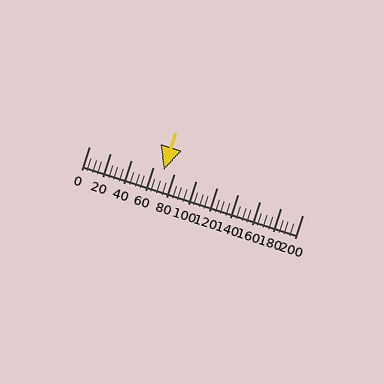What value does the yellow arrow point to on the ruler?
The yellow arrow points to approximately 70.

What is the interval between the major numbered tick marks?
The major tick marks are spaced 20 units apart.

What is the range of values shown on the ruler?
The ruler shows values from 0 to 200.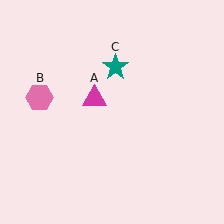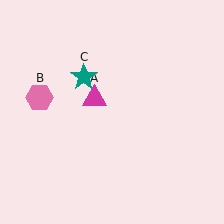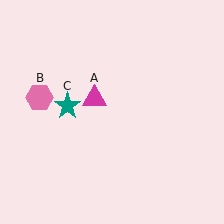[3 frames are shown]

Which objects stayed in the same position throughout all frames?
Magenta triangle (object A) and pink hexagon (object B) remained stationary.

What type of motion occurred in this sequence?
The teal star (object C) rotated counterclockwise around the center of the scene.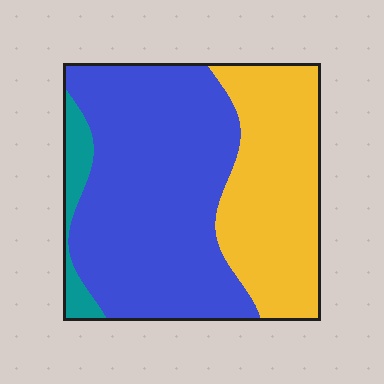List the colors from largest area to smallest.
From largest to smallest: blue, yellow, teal.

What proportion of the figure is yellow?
Yellow covers about 35% of the figure.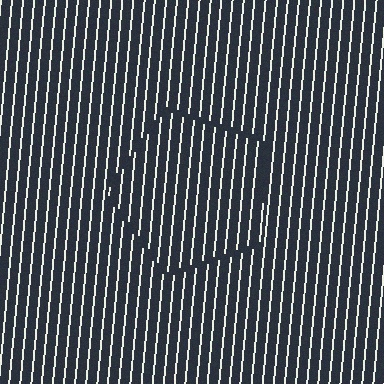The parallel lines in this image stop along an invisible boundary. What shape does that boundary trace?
An illusory pentagon. The interior of the shape contains the same grating, shifted by half a period — the contour is defined by the phase discontinuity where line-ends from the inner and outer gratings abut.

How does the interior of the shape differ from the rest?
The interior of the shape contains the same grating, shifted by half a period — the contour is defined by the phase discontinuity where line-ends from the inner and outer gratings abut.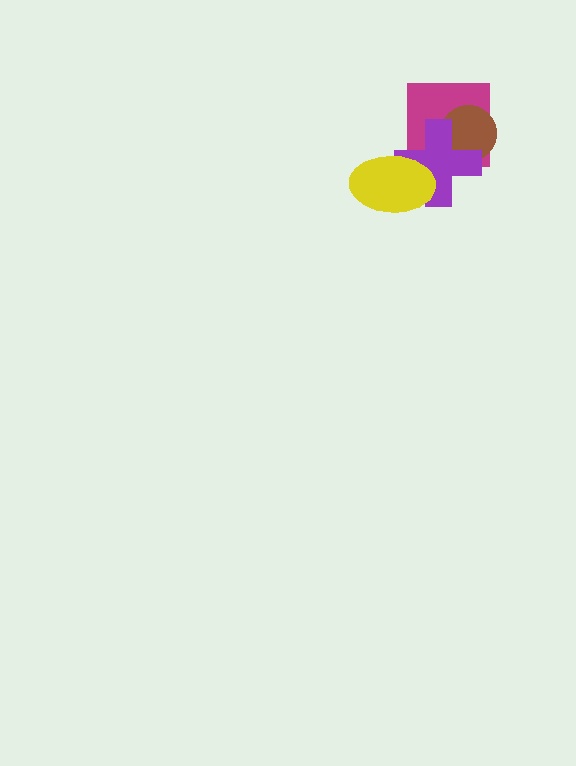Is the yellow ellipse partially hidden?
No, no other shape covers it.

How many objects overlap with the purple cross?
3 objects overlap with the purple cross.